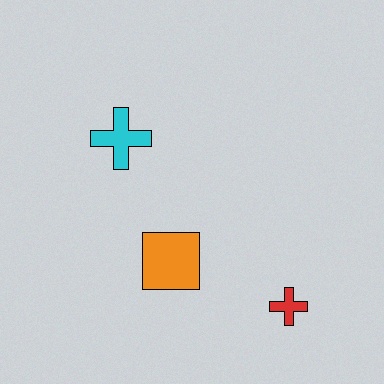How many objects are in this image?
There are 3 objects.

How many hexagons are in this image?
There are no hexagons.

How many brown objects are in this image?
There are no brown objects.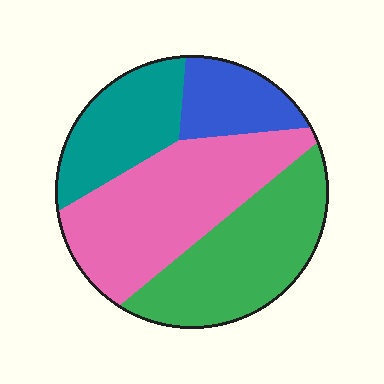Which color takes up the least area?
Blue, at roughly 15%.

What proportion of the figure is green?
Green takes up between a sixth and a third of the figure.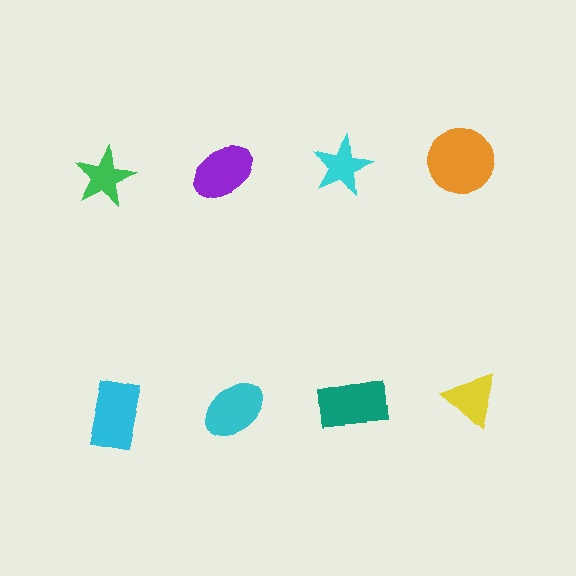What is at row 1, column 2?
A purple ellipse.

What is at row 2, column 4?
A yellow triangle.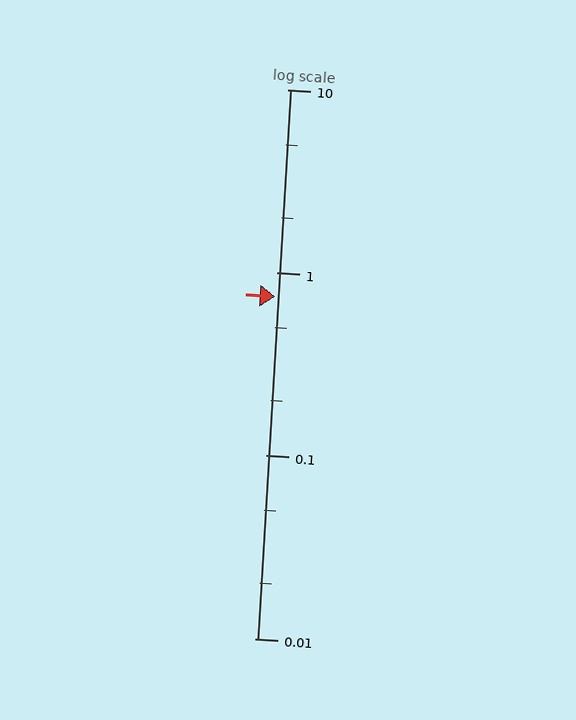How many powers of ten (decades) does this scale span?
The scale spans 3 decades, from 0.01 to 10.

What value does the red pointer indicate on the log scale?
The pointer indicates approximately 0.74.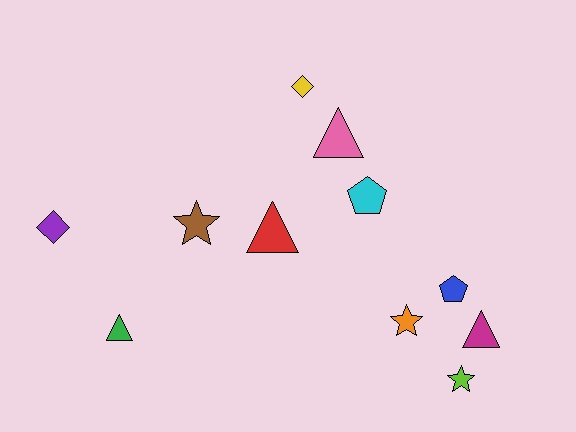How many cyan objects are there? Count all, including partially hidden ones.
There is 1 cyan object.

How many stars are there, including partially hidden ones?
There are 3 stars.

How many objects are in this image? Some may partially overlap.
There are 11 objects.